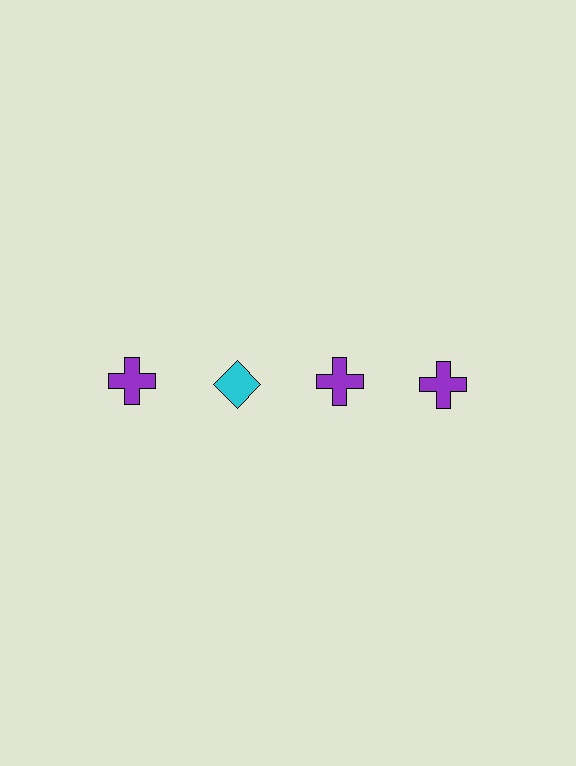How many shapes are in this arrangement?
There are 4 shapes arranged in a grid pattern.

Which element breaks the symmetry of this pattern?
The cyan diamond in the top row, second from left column breaks the symmetry. All other shapes are purple crosses.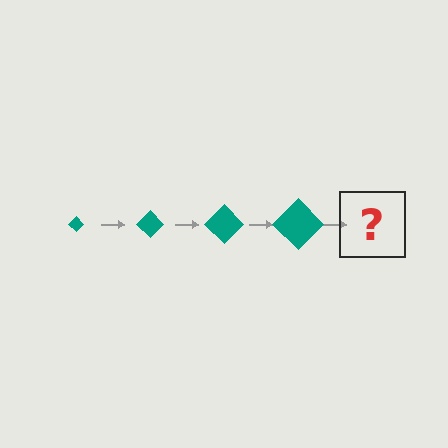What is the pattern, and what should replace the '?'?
The pattern is that the diamond gets progressively larger each step. The '?' should be a teal diamond, larger than the previous one.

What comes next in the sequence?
The next element should be a teal diamond, larger than the previous one.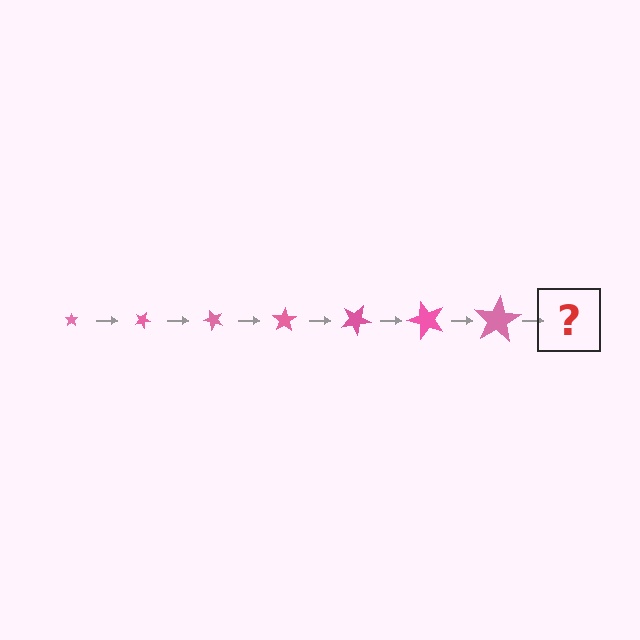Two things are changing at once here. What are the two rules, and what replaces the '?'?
The two rules are that the star grows larger each step and it rotates 25 degrees each step. The '?' should be a star, larger than the previous one and rotated 175 degrees from the start.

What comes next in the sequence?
The next element should be a star, larger than the previous one and rotated 175 degrees from the start.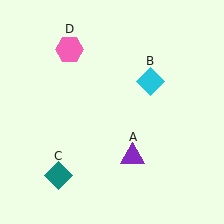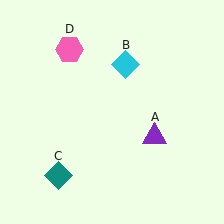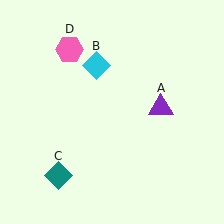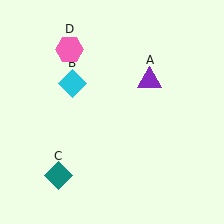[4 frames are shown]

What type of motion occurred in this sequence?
The purple triangle (object A), cyan diamond (object B) rotated counterclockwise around the center of the scene.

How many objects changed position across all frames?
2 objects changed position: purple triangle (object A), cyan diamond (object B).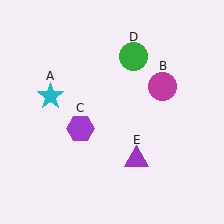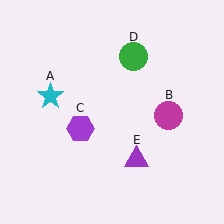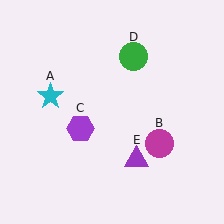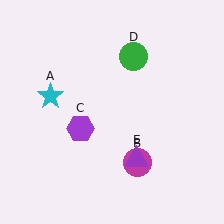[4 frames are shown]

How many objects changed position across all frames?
1 object changed position: magenta circle (object B).